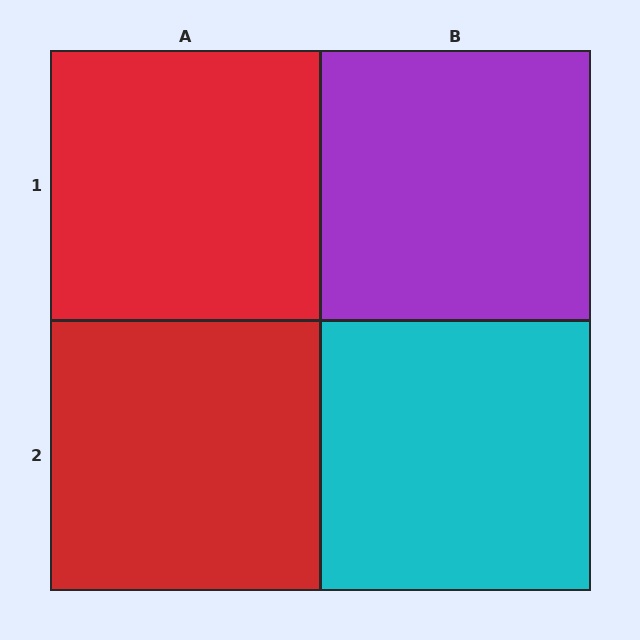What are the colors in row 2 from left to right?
Red, cyan.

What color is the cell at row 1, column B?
Purple.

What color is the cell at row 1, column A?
Red.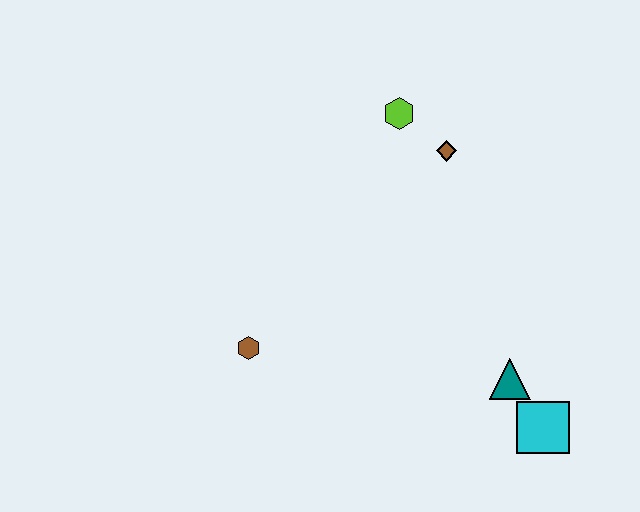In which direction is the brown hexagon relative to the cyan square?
The brown hexagon is to the left of the cyan square.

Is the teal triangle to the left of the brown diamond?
No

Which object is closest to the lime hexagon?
The brown diamond is closest to the lime hexagon.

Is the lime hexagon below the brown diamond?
No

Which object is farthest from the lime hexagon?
The cyan square is farthest from the lime hexagon.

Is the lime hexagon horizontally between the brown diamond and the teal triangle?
No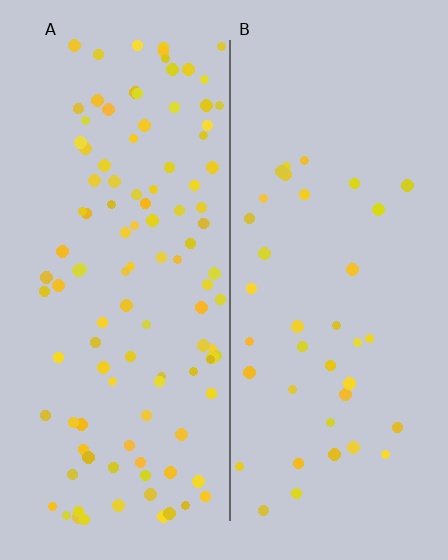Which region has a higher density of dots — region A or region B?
A (the left).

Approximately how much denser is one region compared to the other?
Approximately 2.9× — region A over region B.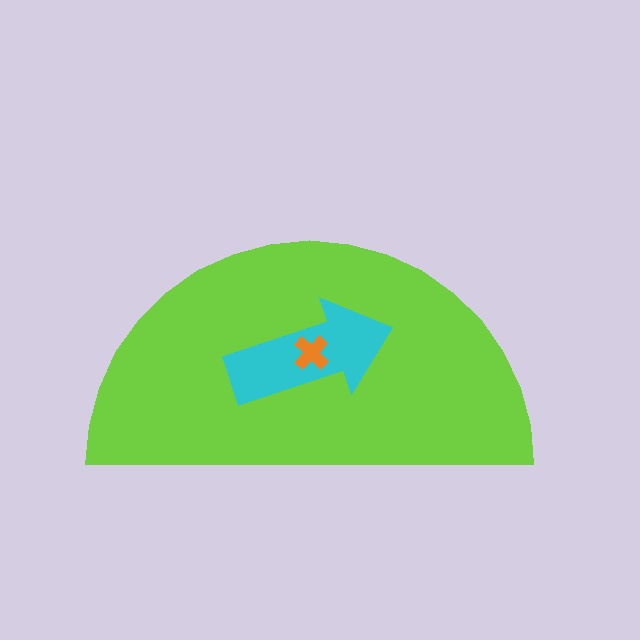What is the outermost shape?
The lime semicircle.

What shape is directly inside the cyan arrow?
The orange cross.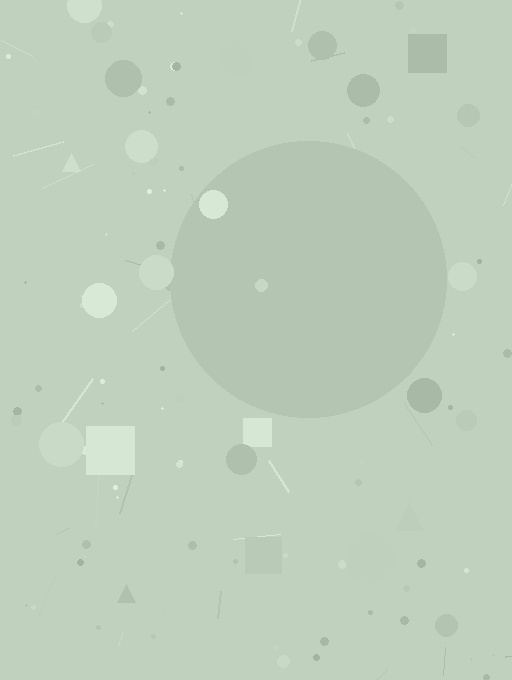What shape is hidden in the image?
A circle is hidden in the image.